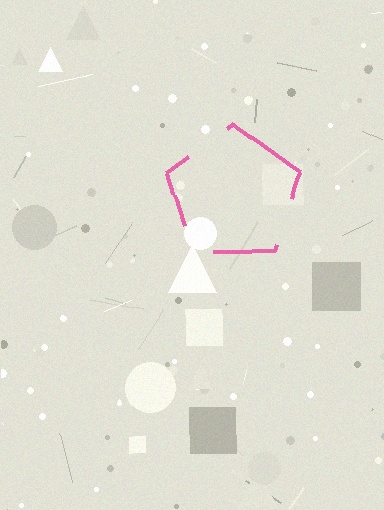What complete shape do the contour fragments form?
The contour fragments form a pentagon.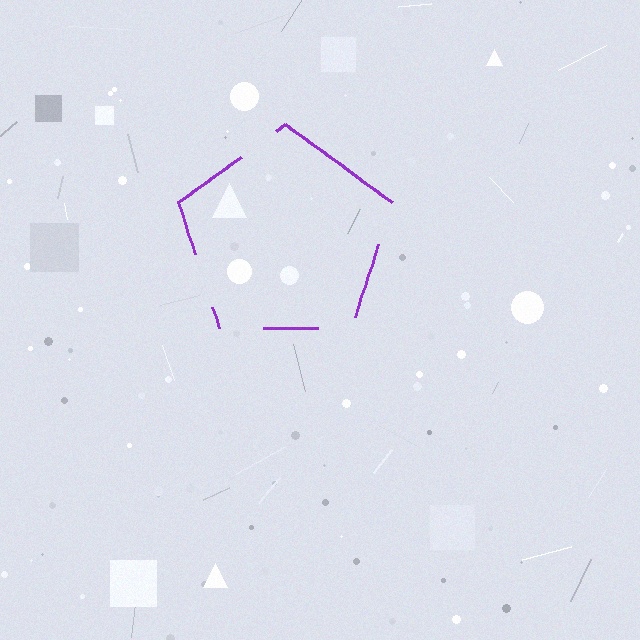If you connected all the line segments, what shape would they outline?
They would outline a pentagon.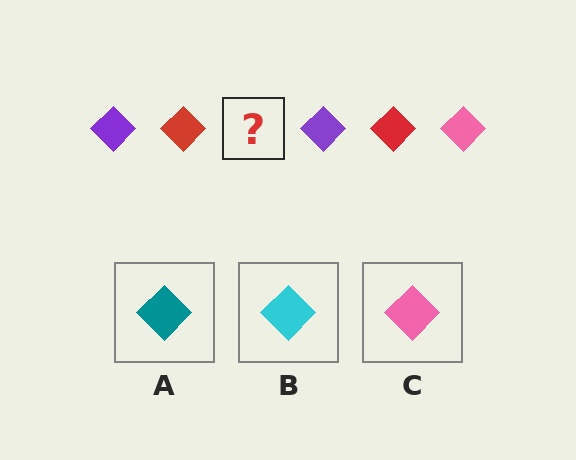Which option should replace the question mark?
Option C.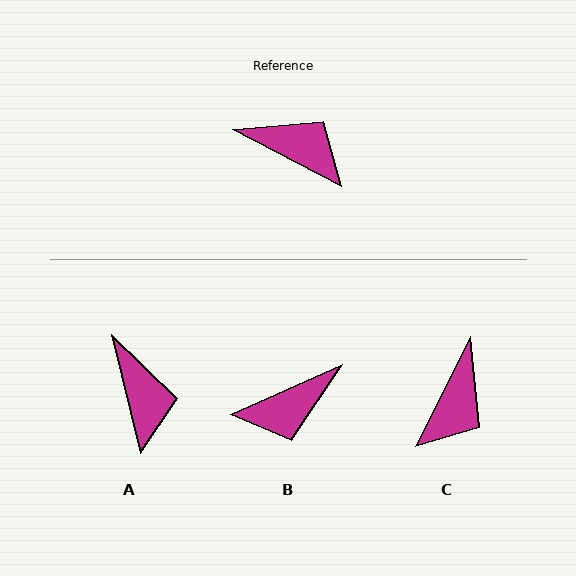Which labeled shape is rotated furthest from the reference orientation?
B, about 129 degrees away.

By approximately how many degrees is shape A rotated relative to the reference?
Approximately 49 degrees clockwise.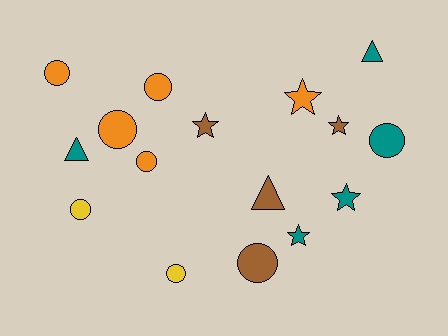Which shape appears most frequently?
Circle, with 8 objects.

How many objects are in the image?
There are 16 objects.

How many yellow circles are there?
There are 2 yellow circles.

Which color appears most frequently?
Orange, with 5 objects.